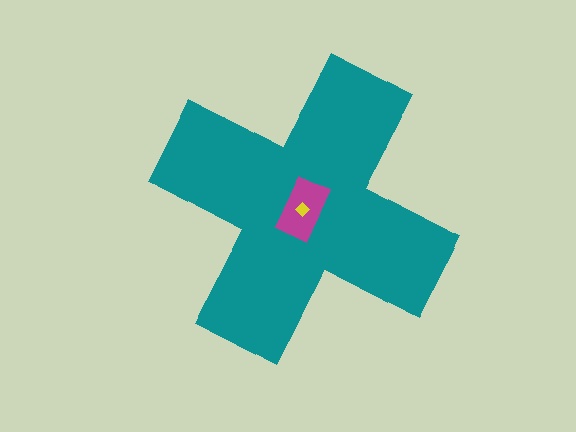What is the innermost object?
The yellow diamond.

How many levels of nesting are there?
3.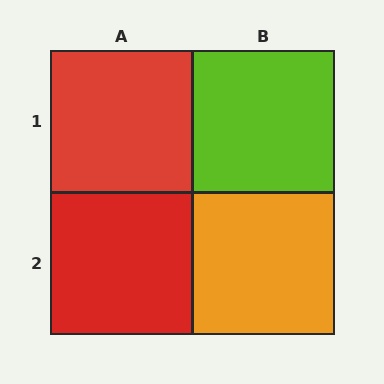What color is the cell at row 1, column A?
Red.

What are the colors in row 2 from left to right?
Red, orange.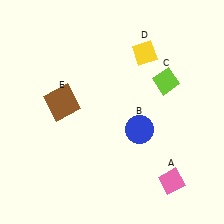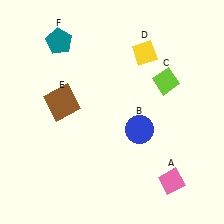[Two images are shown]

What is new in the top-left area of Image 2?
A teal pentagon (F) was added in the top-left area of Image 2.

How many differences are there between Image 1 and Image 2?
There is 1 difference between the two images.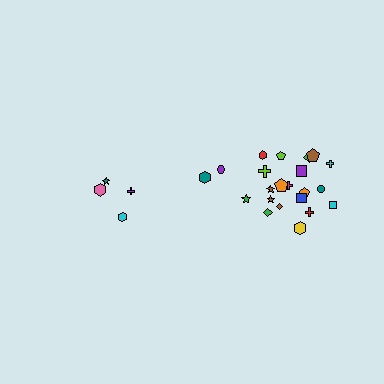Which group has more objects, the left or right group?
The right group.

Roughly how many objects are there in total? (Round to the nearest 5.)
Roughly 25 objects in total.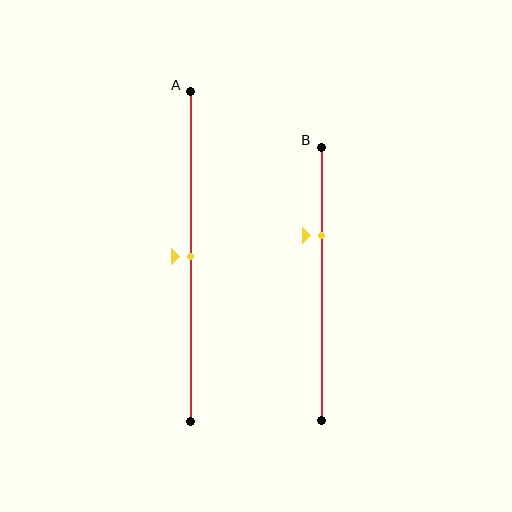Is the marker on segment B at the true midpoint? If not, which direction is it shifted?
No, the marker on segment B is shifted upward by about 18% of the segment length.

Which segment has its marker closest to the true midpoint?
Segment A has its marker closest to the true midpoint.